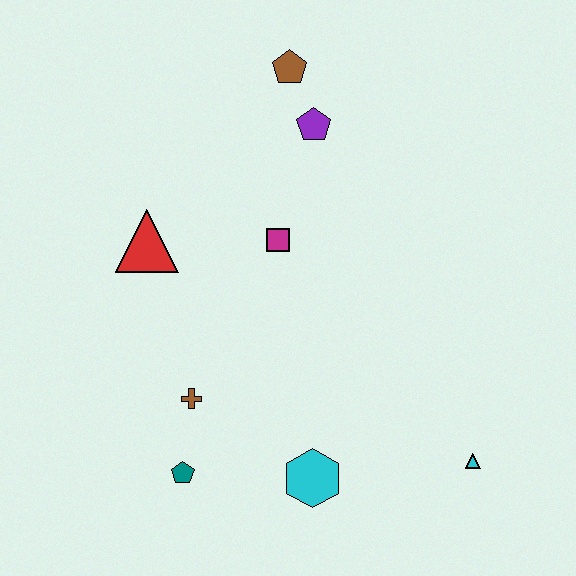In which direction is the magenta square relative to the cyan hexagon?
The magenta square is above the cyan hexagon.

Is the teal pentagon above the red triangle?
No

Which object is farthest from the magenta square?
The cyan triangle is farthest from the magenta square.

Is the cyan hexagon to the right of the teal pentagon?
Yes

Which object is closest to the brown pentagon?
The purple pentagon is closest to the brown pentagon.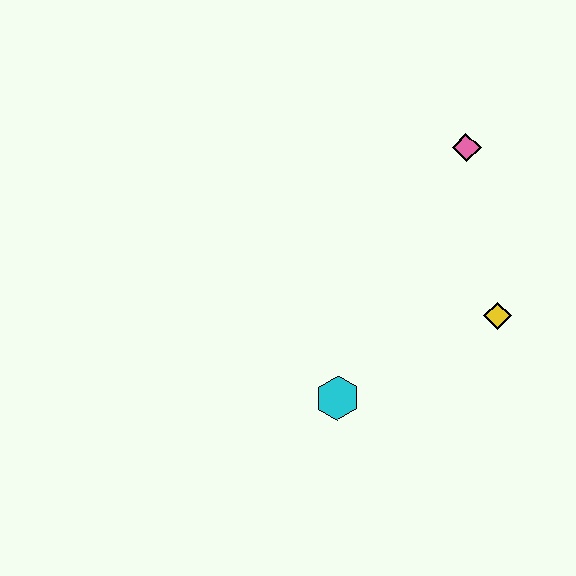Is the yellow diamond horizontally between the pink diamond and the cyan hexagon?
No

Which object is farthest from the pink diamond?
The cyan hexagon is farthest from the pink diamond.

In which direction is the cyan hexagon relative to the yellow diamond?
The cyan hexagon is to the left of the yellow diamond.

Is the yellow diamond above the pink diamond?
No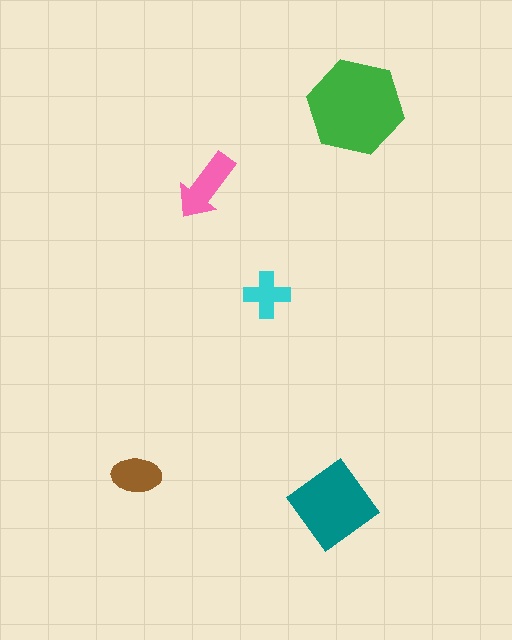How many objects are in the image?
There are 5 objects in the image.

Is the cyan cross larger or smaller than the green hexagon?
Smaller.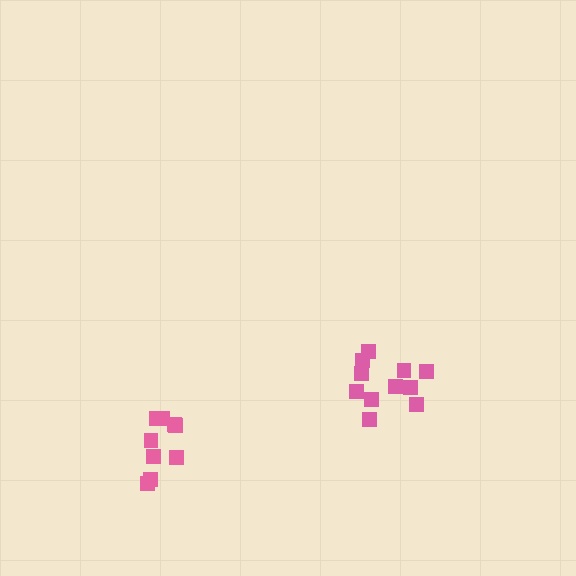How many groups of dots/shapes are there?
There are 2 groups.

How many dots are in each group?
Group 1: 11 dots, Group 2: 9 dots (20 total).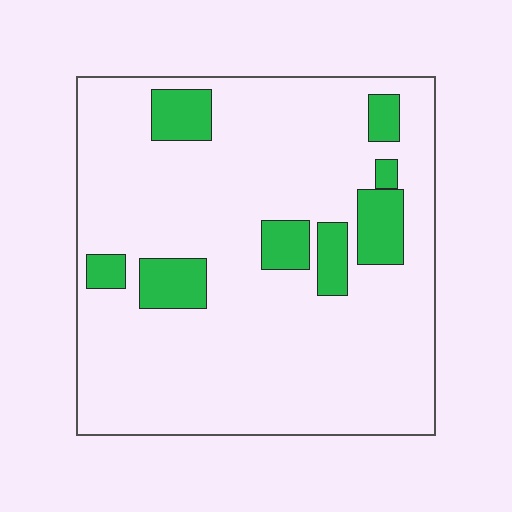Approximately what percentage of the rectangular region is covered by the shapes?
Approximately 15%.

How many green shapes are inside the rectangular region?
8.